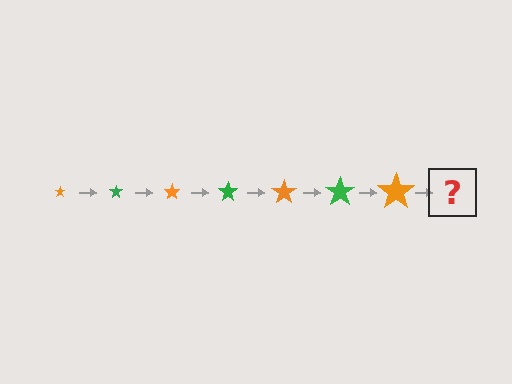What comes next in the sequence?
The next element should be a green star, larger than the previous one.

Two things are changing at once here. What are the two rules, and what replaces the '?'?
The two rules are that the star grows larger each step and the color cycles through orange and green. The '?' should be a green star, larger than the previous one.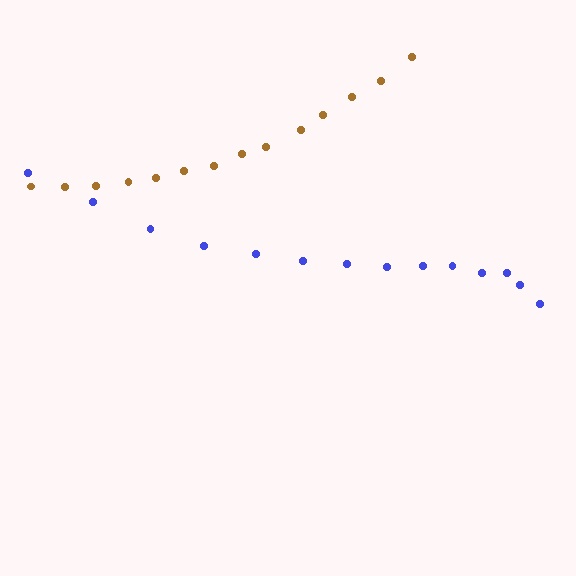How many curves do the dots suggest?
There are 2 distinct paths.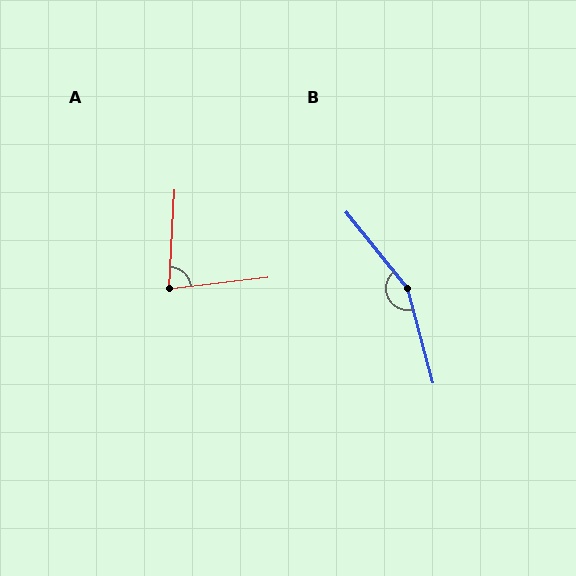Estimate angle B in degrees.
Approximately 156 degrees.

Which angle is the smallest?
A, at approximately 81 degrees.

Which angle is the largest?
B, at approximately 156 degrees.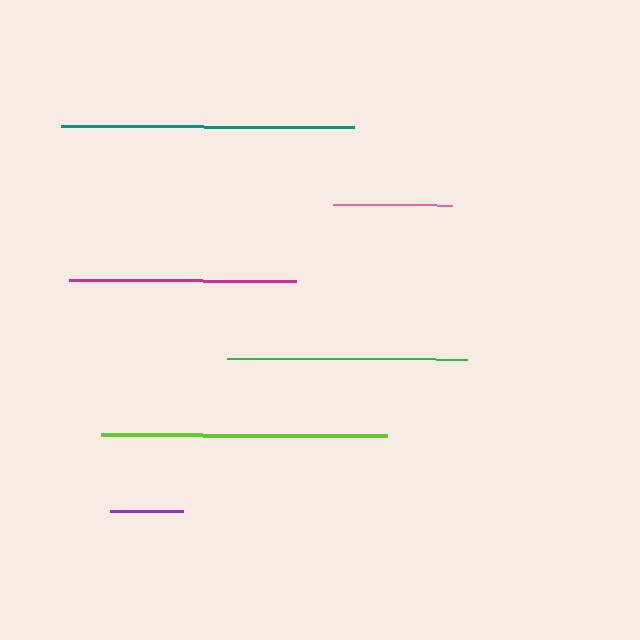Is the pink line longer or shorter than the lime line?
The lime line is longer than the pink line.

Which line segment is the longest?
The teal line is the longest at approximately 293 pixels.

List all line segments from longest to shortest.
From longest to shortest: teal, lime, green, magenta, pink, purple.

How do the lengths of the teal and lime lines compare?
The teal and lime lines are approximately the same length.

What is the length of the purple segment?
The purple segment is approximately 73 pixels long.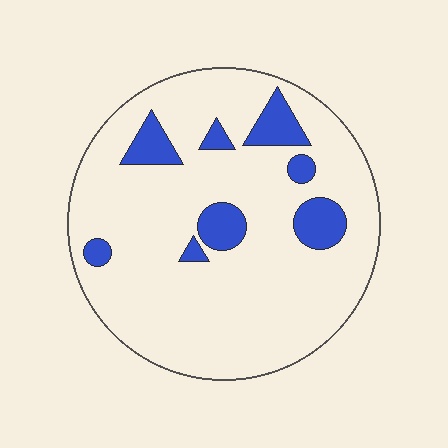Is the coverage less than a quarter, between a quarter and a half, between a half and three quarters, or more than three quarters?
Less than a quarter.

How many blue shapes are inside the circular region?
8.